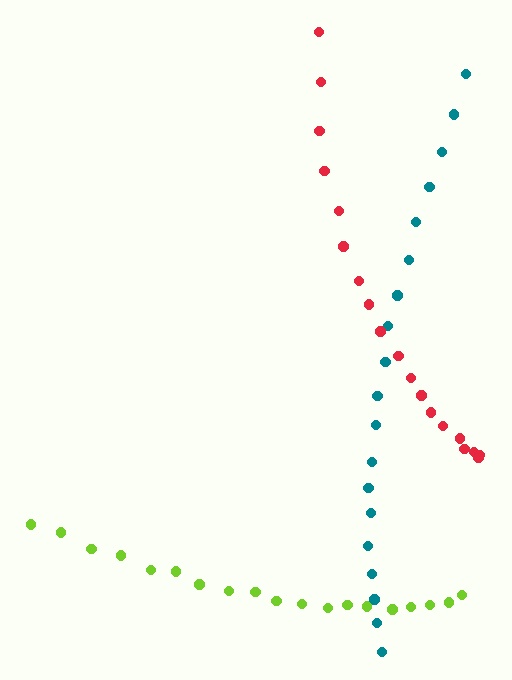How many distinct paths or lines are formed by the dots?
There are 3 distinct paths.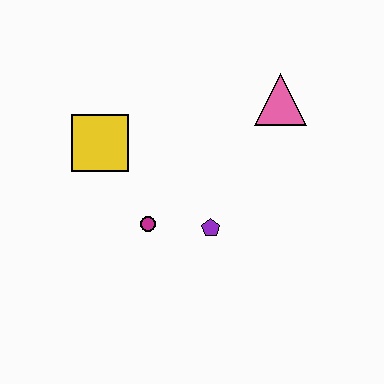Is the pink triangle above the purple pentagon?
Yes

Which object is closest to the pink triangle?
The purple pentagon is closest to the pink triangle.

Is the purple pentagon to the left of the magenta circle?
No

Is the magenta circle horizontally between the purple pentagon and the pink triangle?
No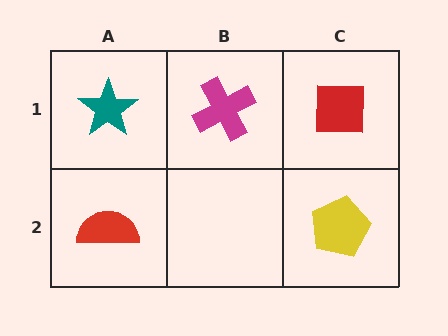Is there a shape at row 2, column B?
No, that cell is empty.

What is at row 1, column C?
A red square.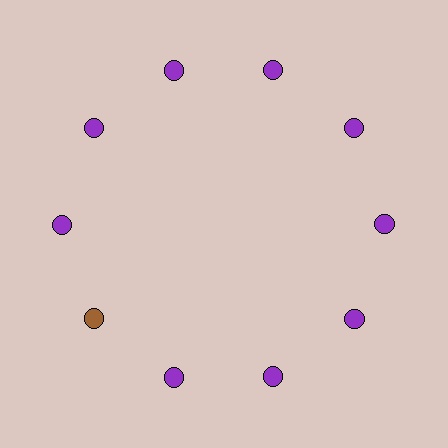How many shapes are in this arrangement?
There are 10 shapes arranged in a ring pattern.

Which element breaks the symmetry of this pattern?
The brown circle at roughly the 8 o'clock position breaks the symmetry. All other shapes are purple circles.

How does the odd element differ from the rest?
It has a different color: brown instead of purple.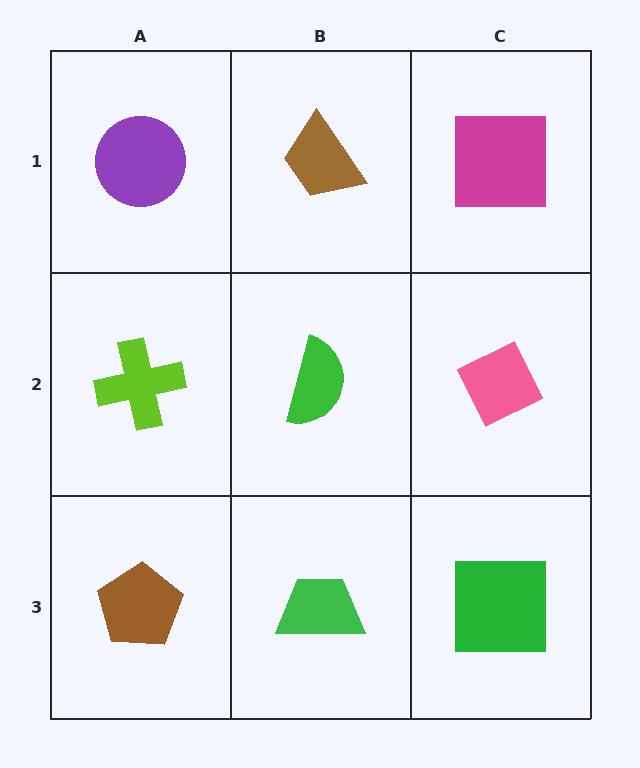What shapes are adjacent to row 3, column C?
A pink diamond (row 2, column C), a green trapezoid (row 3, column B).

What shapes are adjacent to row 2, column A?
A purple circle (row 1, column A), a brown pentagon (row 3, column A), a green semicircle (row 2, column B).